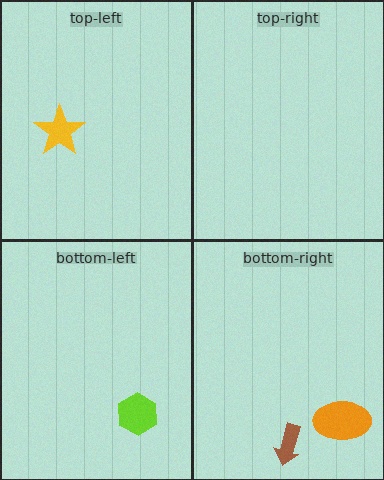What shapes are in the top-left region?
The yellow star.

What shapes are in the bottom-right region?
The orange ellipse, the brown arrow.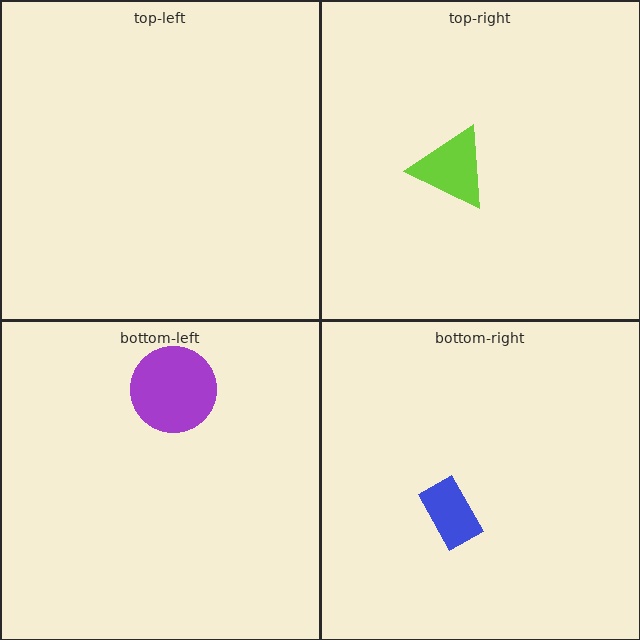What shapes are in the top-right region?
The lime triangle.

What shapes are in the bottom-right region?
The blue rectangle.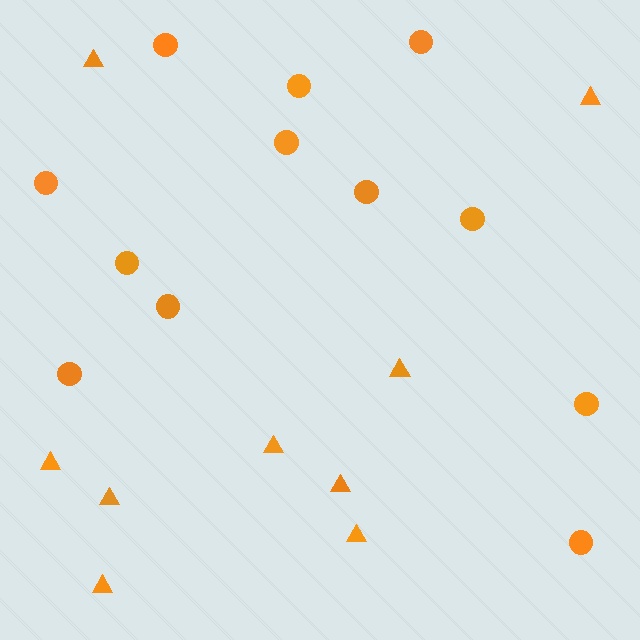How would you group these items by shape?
There are 2 groups: one group of triangles (9) and one group of circles (12).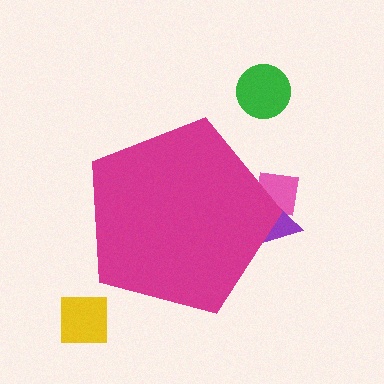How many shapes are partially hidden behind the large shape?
2 shapes are partially hidden.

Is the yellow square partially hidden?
No, the yellow square is fully visible.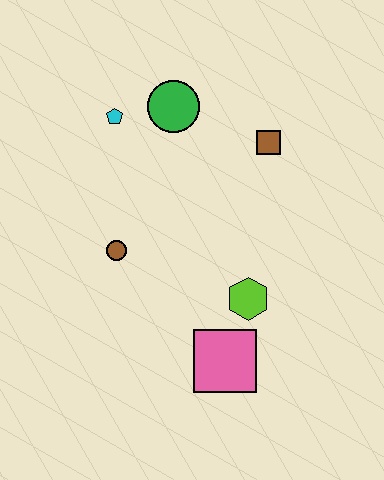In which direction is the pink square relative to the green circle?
The pink square is below the green circle.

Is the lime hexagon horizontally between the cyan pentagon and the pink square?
No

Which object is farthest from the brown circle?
The brown square is farthest from the brown circle.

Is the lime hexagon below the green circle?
Yes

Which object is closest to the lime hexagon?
The pink square is closest to the lime hexagon.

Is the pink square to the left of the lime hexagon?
Yes